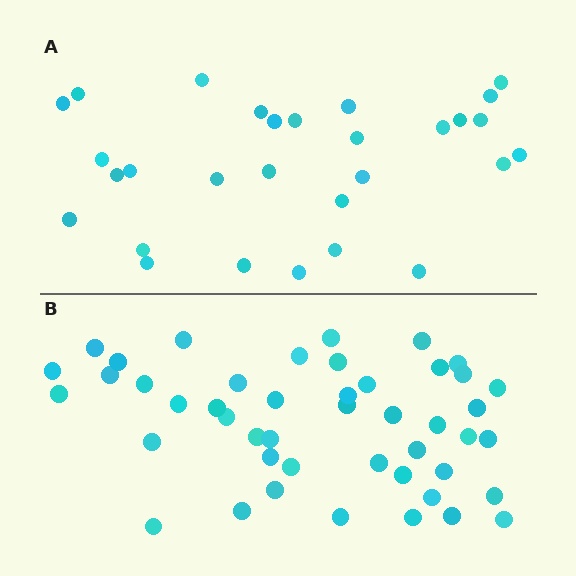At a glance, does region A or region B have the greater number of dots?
Region B (the bottom region) has more dots.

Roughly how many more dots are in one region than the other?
Region B has approximately 15 more dots than region A.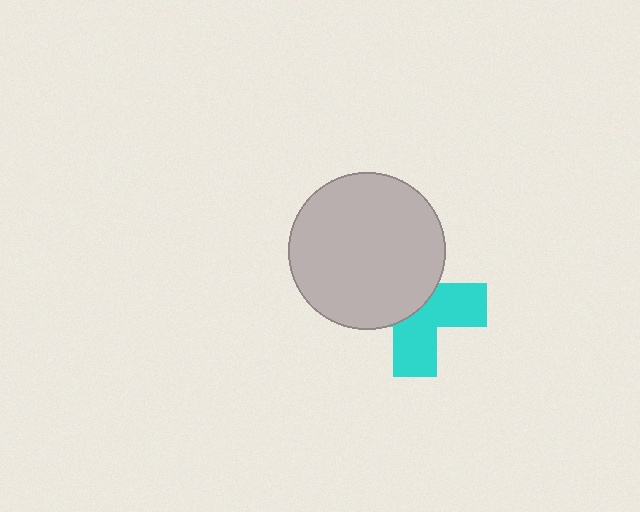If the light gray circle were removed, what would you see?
You would see the complete cyan cross.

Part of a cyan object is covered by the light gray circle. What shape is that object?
It is a cross.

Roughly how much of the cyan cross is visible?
About half of it is visible (roughly 48%).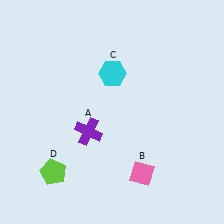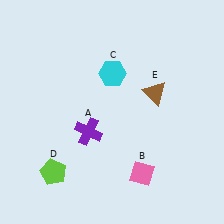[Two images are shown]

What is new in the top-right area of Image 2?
A brown triangle (E) was added in the top-right area of Image 2.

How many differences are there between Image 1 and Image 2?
There is 1 difference between the two images.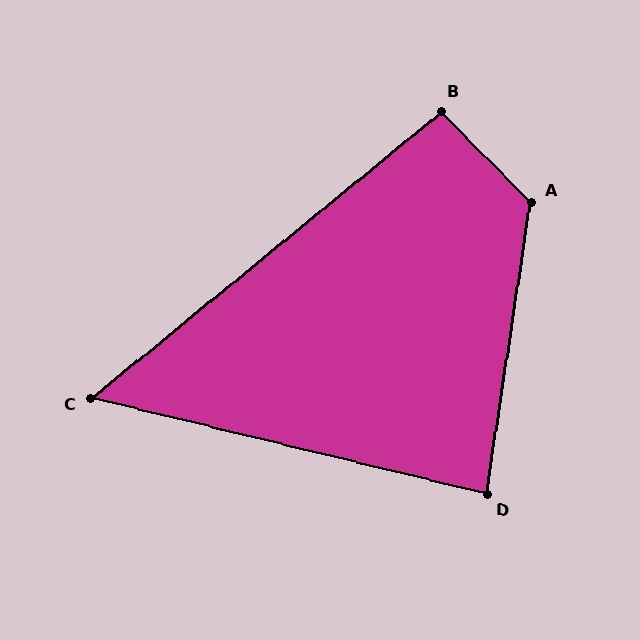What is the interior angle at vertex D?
Approximately 85 degrees (acute).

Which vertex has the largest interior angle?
A, at approximately 127 degrees.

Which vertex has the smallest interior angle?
C, at approximately 53 degrees.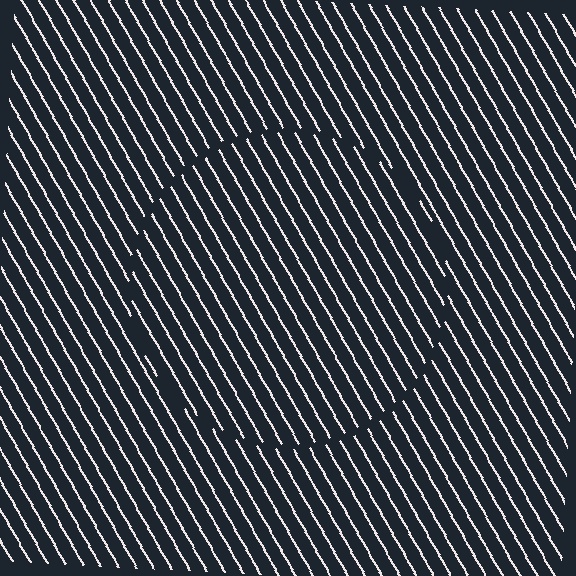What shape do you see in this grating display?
An illusory circle. The interior of the shape contains the same grating, shifted by half a period — the contour is defined by the phase discontinuity where line-ends from the inner and outer gratings abut.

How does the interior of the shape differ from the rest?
The interior of the shape contains the same grating, shifted by half a period — the contour is defined by the phase discontinuity where line-ends from the inner and outer gratings abut.